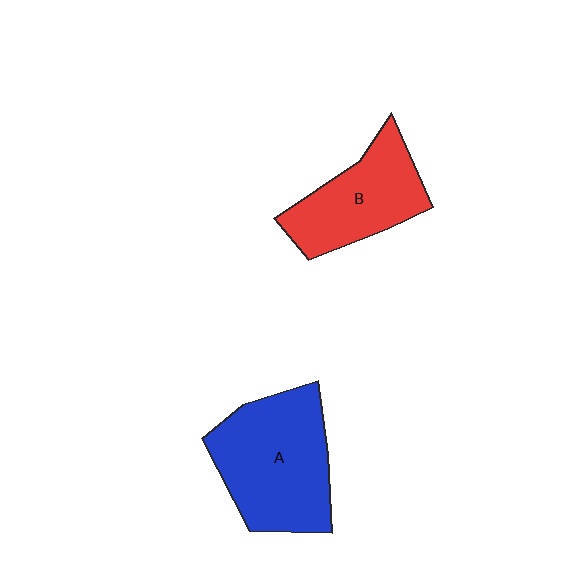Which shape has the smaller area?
Shape B (red).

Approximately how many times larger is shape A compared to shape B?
Approximately 1.4 times.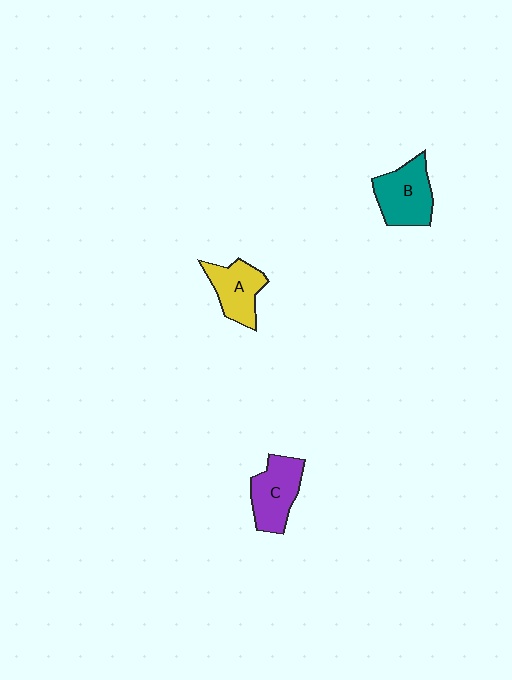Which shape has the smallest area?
Shape A (yellow).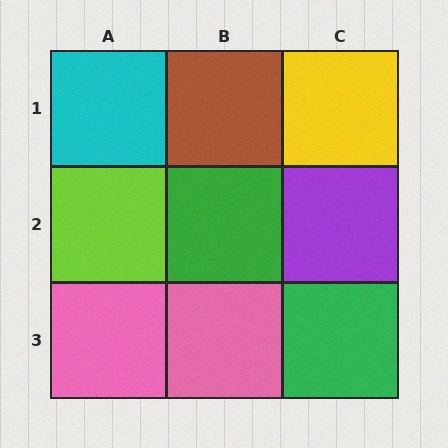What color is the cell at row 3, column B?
Pink.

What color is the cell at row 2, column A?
Lime.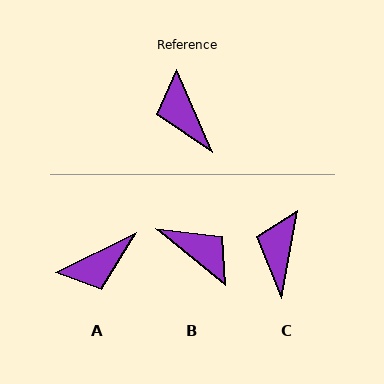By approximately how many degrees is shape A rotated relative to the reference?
Approximately 93 degrees counter-clockwise.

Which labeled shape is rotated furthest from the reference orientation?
B, about 153 degrees away.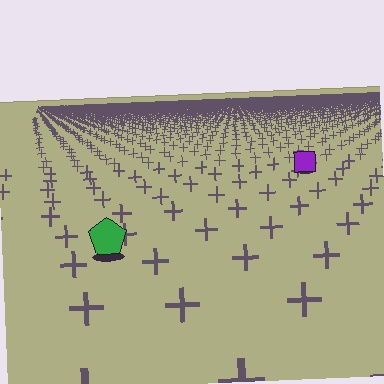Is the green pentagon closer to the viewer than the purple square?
Yes. The green pentagon is closer — you can tell from the texture gradient: the ground texture is coarser near it.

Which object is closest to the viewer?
The green pentagon is closest. The texture marks near it are larger and more spread out.